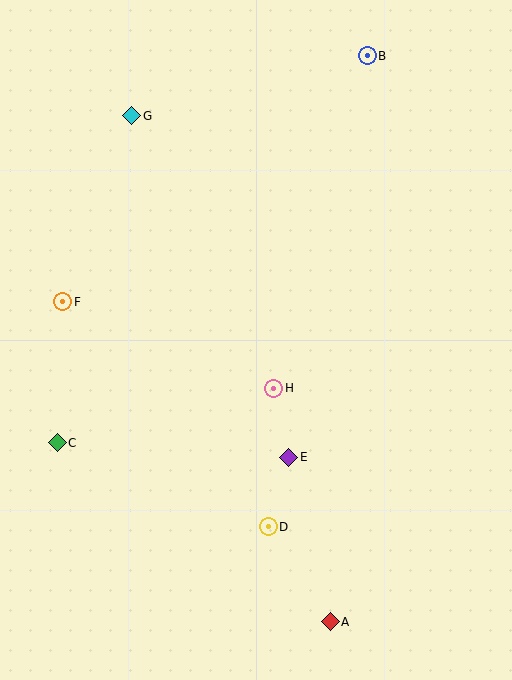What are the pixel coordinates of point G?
Point G is at (132, 116).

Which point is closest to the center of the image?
Point H at (274, 388) is closest to the center.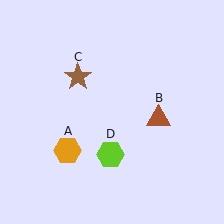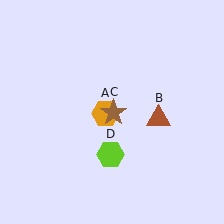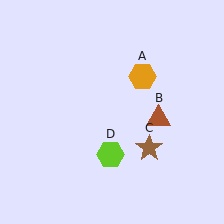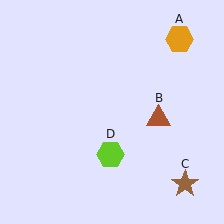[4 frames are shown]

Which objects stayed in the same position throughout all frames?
Brown triangle (object B) and lime hexagon (object D) remained stationary.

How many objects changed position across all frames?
2 objects changed position: orange hexagon (object A), brown star (object C).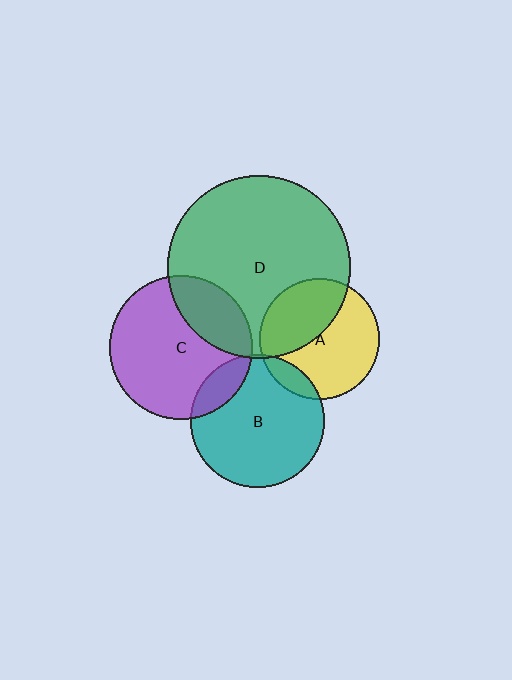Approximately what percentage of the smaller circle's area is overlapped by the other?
Approximately 40%.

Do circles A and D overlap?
Yes.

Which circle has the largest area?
Circle D (green).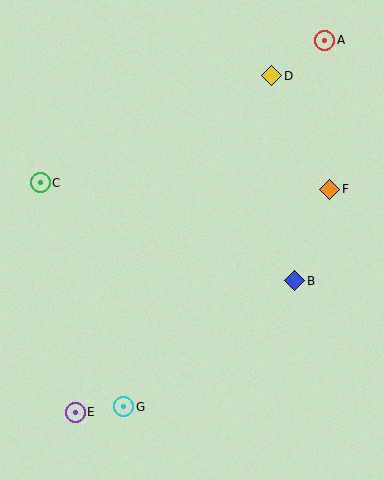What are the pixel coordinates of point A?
Point A is at (325, 40).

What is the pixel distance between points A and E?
The distance between A and E is 448 pixels.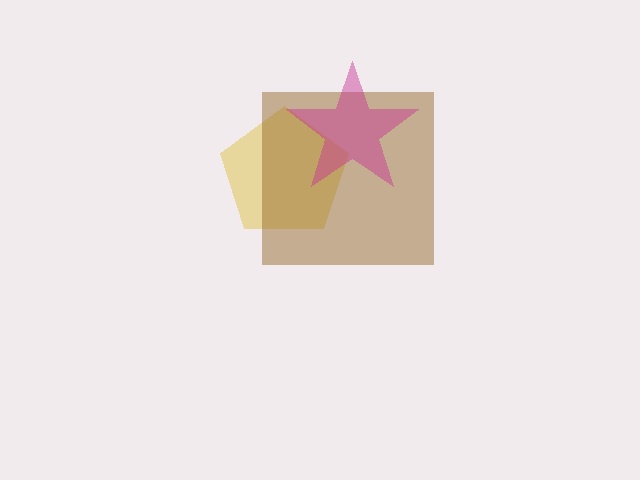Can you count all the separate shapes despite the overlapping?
Yes, there are 3 separate shapes.